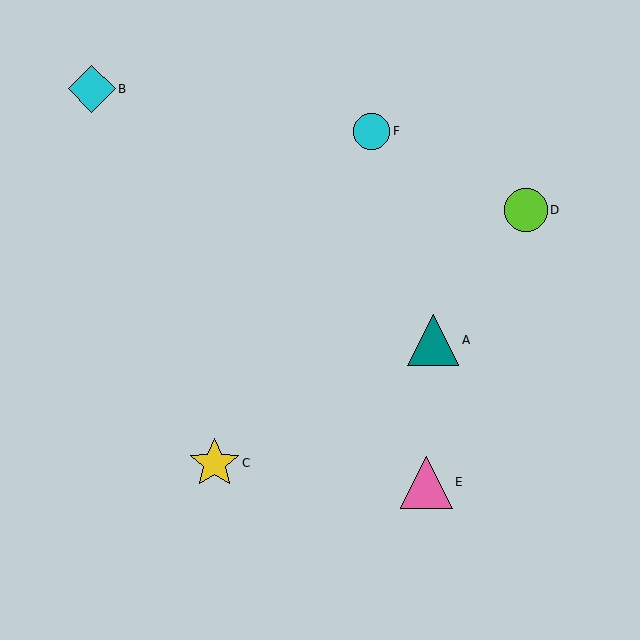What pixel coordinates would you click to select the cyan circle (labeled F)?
Click at (371, 131) to select the cyan circle F.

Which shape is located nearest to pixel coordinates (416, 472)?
The pink triangle (labeled E) at (426, 482) is nearest to that location.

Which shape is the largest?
The pink triangle (labeled E) is the largest.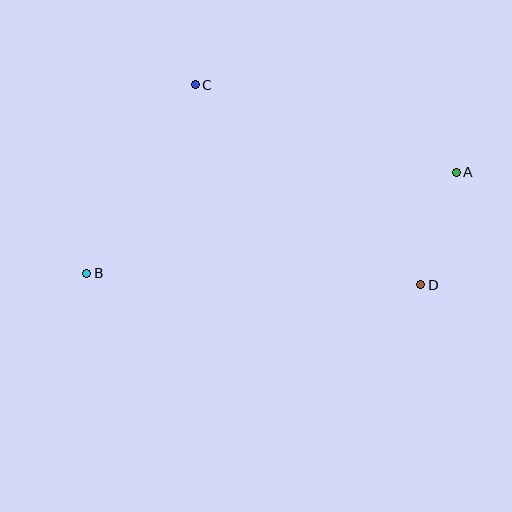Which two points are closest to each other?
Points A and D are closest to each other.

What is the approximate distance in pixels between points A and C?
The distance between A and C is approximately 275 pixels.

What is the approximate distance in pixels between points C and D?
The distance between C and D is approximately 301 pixels.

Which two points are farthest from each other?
Points A and B are farthest from each other.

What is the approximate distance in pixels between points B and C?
The distance between B and C is approximately 217 pixels.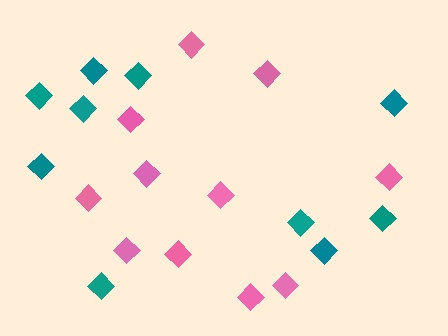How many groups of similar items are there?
There are 2 groups: one group of pink diamonds (11) and one group of teal diamonds (10).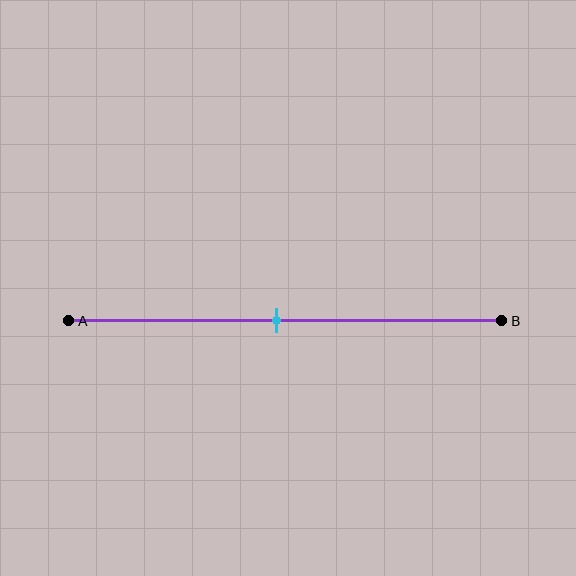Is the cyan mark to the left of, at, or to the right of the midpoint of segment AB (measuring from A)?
The cyan mark is approximately at the midpoint of segment AB.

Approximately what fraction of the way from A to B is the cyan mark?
The cyan mark is approximately 50% of the way from A to B.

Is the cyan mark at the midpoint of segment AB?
Yes, the mark is approximately at the midpoint.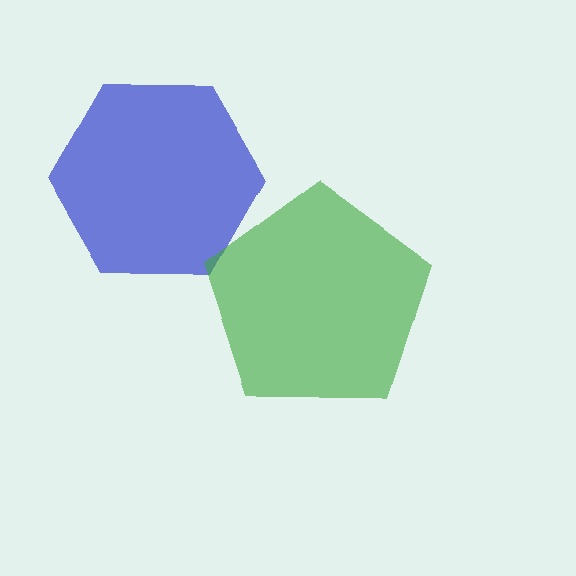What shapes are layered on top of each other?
The layered shapes are: a blue hexagon, a green pentagon.